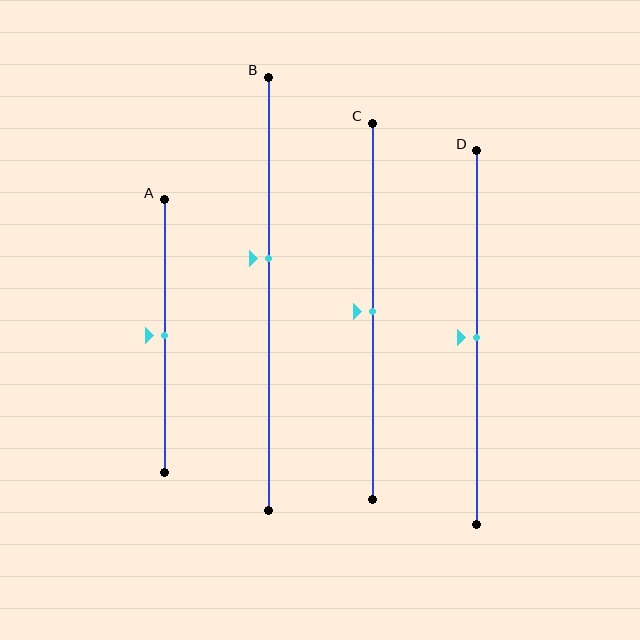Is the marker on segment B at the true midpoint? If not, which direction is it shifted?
No, the marker on segment B is shifted upward by about 8% of the segment length.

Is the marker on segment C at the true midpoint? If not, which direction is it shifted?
Yes, the marker on segment C is at the true midpoint.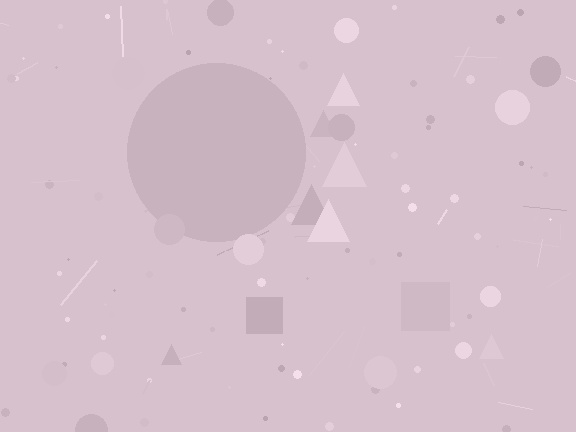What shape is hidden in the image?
A circle is hidden in the image.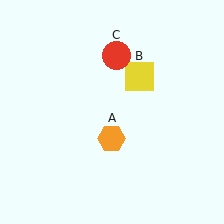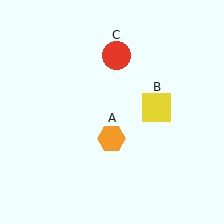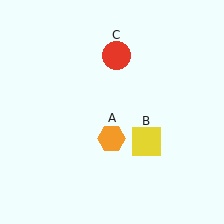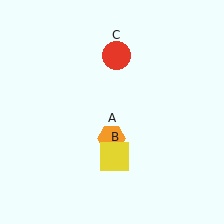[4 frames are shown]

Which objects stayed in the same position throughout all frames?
Orange hexagon (object A) and red circle (object C) remained stationary.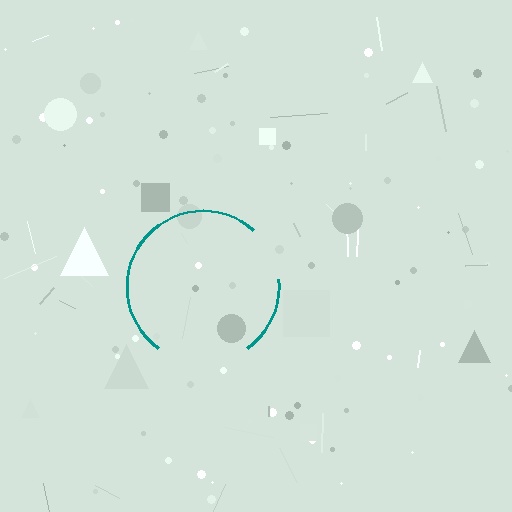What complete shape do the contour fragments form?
The contour fragments form a circle.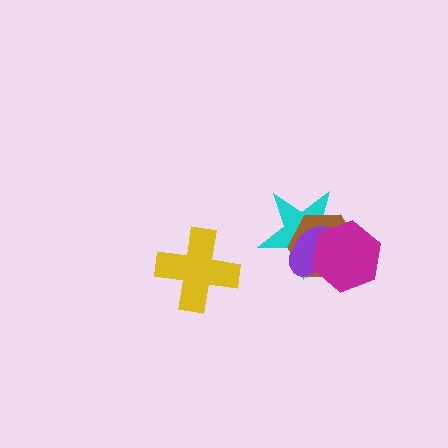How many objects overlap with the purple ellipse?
3 objects overlap with the purple ellipse.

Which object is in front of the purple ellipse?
The magenta hexagon is in front of the purple ellipse.